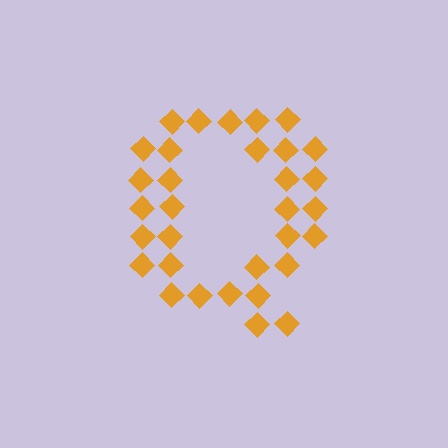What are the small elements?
The small elements are diamonds.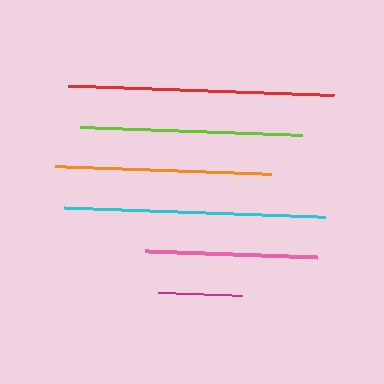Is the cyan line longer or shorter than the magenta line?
The cyan line is longer than the magenta line.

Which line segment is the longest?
The red line is the longest at approximately 265 pixels.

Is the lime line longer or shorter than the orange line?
The lime line is longer than the orange line.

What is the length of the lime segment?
The lime segment is approximately 221 pixels long.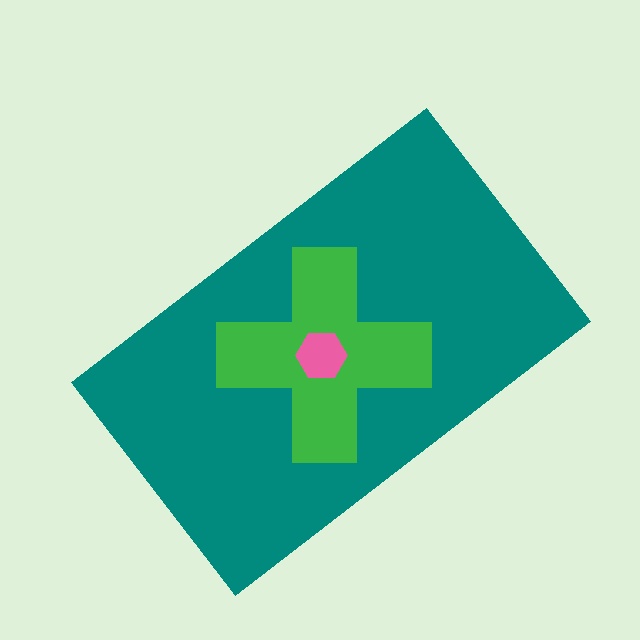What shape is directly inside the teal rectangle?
The green cross.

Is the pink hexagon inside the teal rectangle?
Yes.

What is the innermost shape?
The pink hexagon.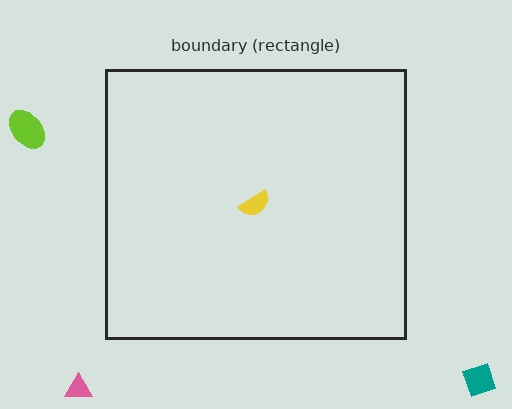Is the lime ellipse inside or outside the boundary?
Outside.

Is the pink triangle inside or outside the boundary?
Outside.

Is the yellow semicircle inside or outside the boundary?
Inside.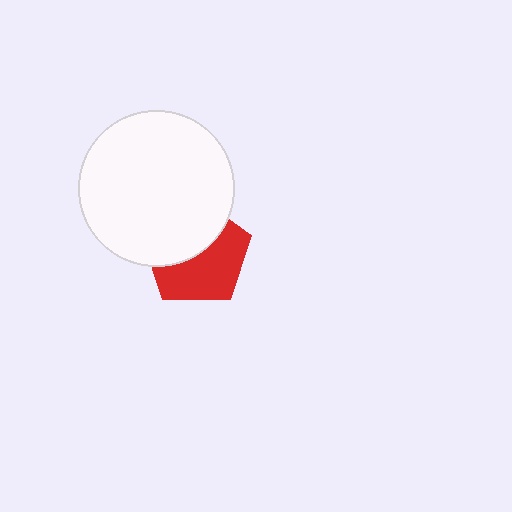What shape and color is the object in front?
The object in front is a white circle.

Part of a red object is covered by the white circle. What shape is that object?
It is a pentagon.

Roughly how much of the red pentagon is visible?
About half of it is visible (roughly 54%).